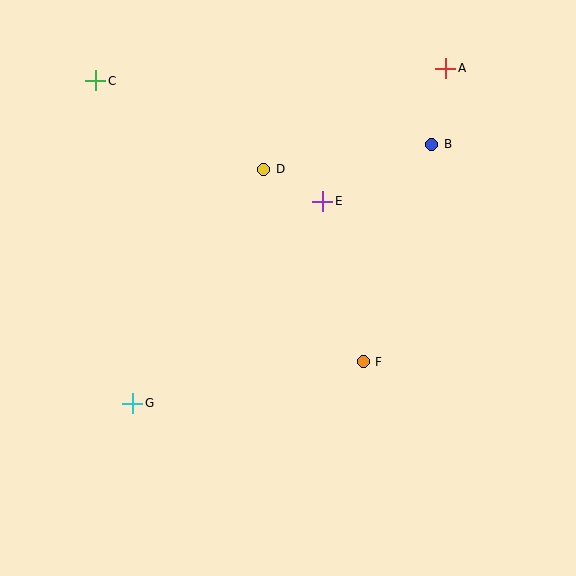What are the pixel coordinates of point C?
Point C is at (96, 81).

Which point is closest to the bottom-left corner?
Point G is closest to the bottom-left corner.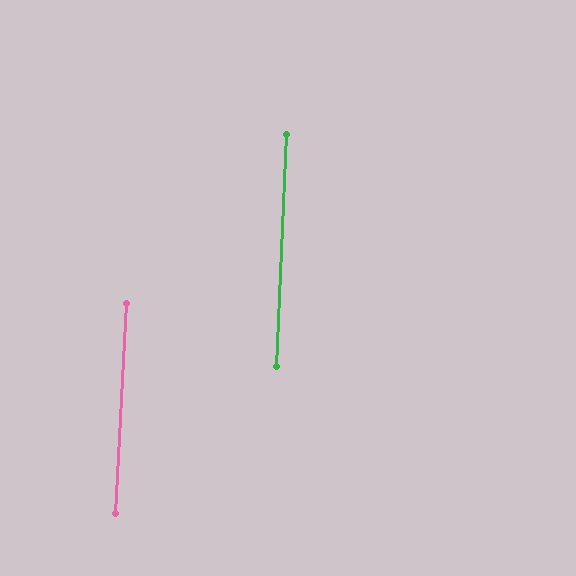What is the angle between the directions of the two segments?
Approximately 0 degrees.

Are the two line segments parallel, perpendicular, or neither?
Parallel — their directions differ by only 0.5°.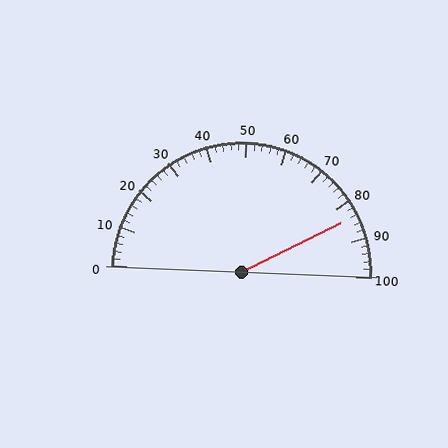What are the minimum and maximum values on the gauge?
The gauge ranges from 0 to 100.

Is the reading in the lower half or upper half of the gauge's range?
The reading is in the upper half of the range (0 to 100).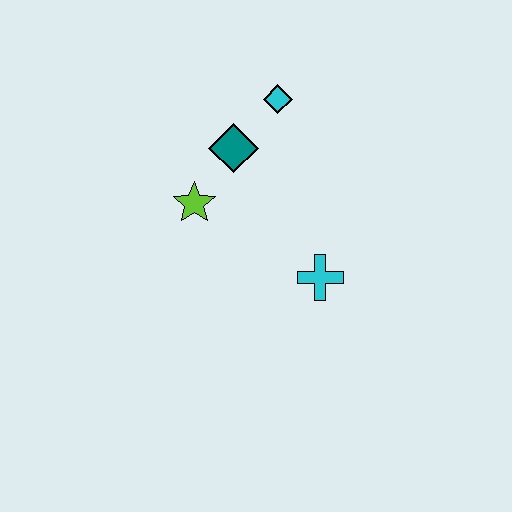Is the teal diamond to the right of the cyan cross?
No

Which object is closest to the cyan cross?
The lime star is closest to the cyan cross.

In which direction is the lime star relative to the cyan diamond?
The lime star is below the cyan diamond.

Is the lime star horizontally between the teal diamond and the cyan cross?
No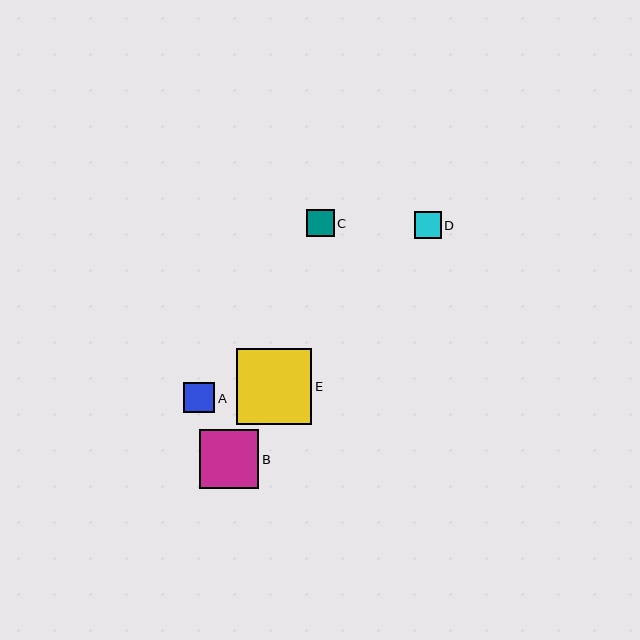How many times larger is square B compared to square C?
Square B is approximately 2.2 times the size of square C.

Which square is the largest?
Square E is the largest with a size of approximately 76 pixels.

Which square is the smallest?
Square D is the smallest with a size of approximately 27 pixels.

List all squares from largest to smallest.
From largest to smallest: E, B, A, C, D.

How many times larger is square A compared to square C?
Square A is approximately 1.1 times the size of square C.